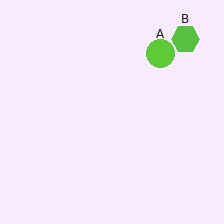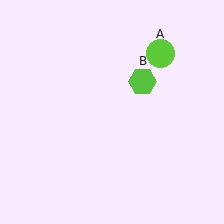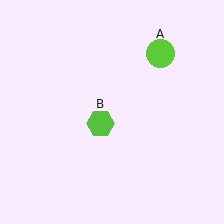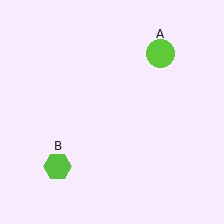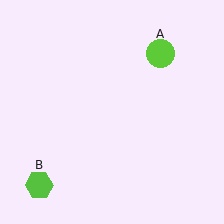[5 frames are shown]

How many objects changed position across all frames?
1 object changed position: lime hexagon (object B).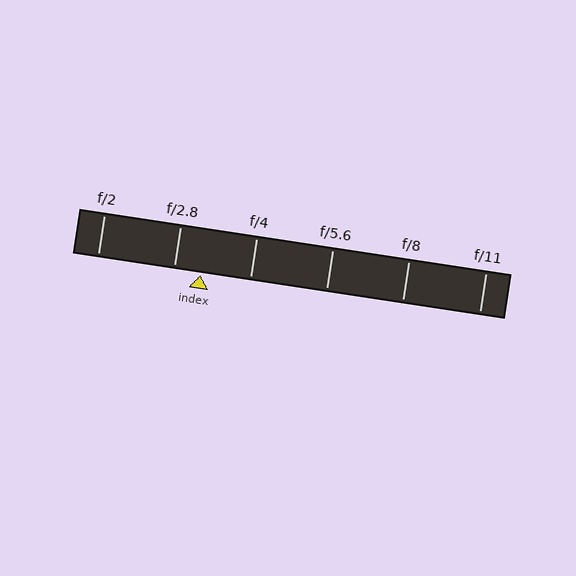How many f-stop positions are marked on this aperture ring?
There are 6 f-stop positions marked.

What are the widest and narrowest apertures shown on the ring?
The widest aperture shown is f/2 and the narrowest is f/11.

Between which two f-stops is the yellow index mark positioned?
The index mark is between f/2.8 and f/4.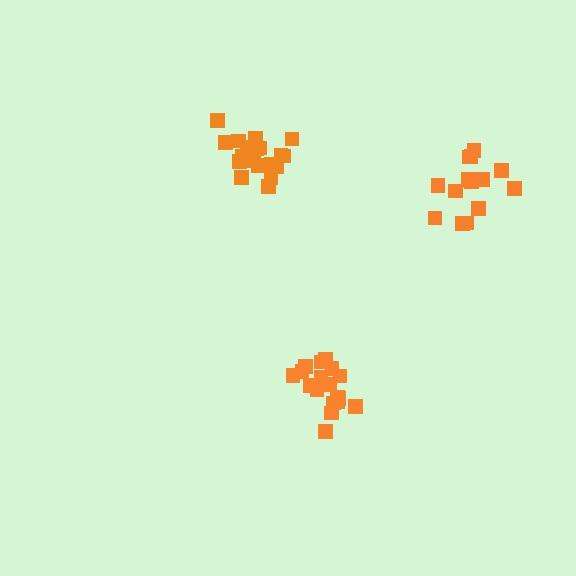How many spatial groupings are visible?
There are 3 spatial groupings.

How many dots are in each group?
Group 1: 18 dots, Group 2: 19 dots, Group 3: 15 dots (52 total).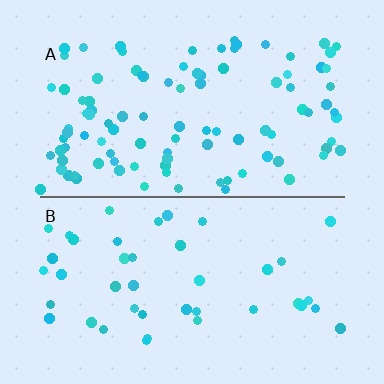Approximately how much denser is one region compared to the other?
Approximately 2.4× — region A over region B.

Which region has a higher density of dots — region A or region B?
A (the top).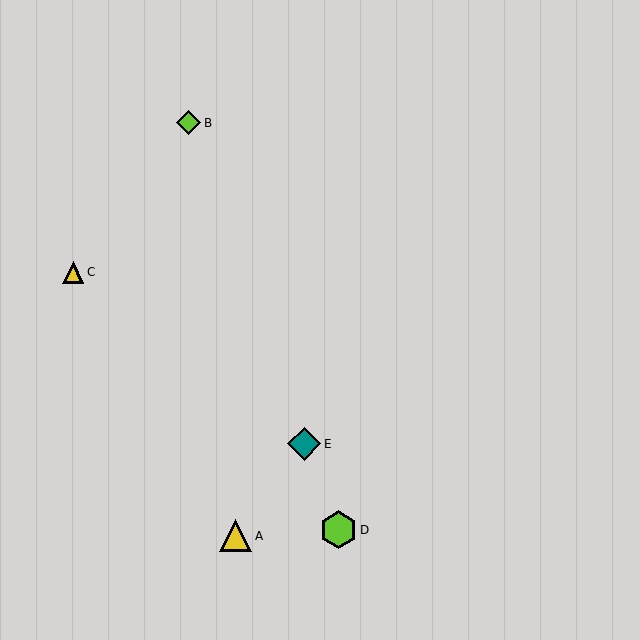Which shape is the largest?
The lime hexagon (labeled D) is the largest.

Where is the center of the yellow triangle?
The center of the yellow triangle is at (236, 536).